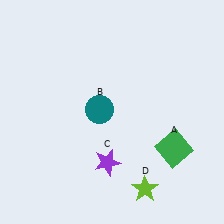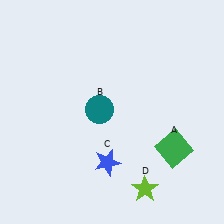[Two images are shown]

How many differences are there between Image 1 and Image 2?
There is 1 difference between the two images.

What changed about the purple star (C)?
In Image 1, C is purple. In Image 2, it changed to blue.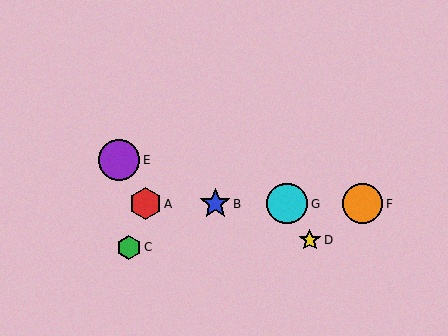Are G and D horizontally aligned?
No, G is at y≈204 and D is at y≈240.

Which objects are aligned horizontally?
Objects A, B, F, G are aligned horizontally.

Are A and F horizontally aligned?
Yes, both are at y≈204.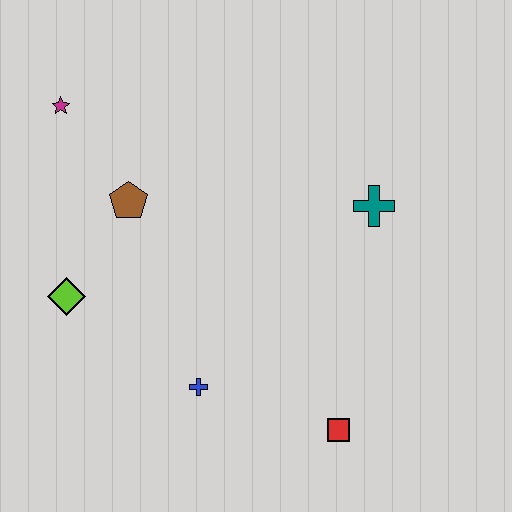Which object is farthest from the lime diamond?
The teal cross is farthest from the lime diamond.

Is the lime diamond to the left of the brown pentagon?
Yes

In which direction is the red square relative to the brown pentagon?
The red square is below the brown pentagon.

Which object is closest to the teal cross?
The red square is closest to the teal cross.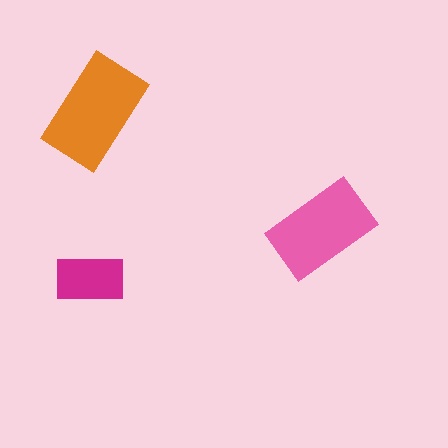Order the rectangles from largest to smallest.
the orange one, the pink one, the magenta one.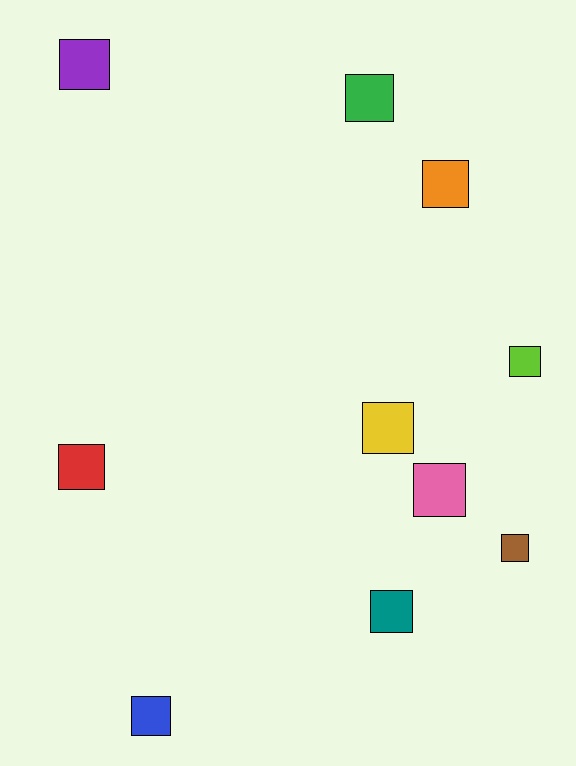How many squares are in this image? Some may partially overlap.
There are 10 squares.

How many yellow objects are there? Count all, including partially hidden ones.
There is 1 yellow object.